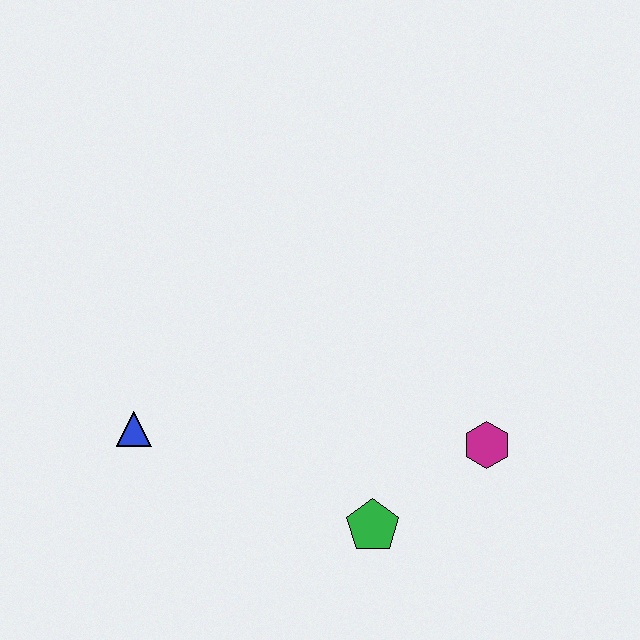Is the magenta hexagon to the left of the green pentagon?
No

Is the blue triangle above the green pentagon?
Yes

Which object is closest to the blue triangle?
The green pentagon is closest to the blue triangle.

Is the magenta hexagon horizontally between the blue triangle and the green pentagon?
No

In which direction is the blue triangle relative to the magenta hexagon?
The blue triangle is to the left of the magenta hexagon.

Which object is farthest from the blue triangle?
The magenta hexagon is farthest from the blue triangle.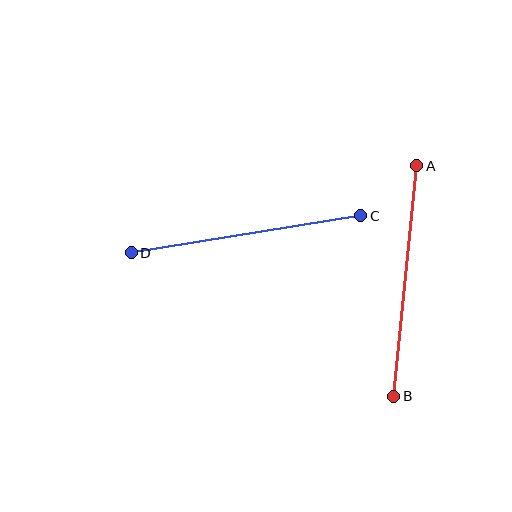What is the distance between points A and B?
The distance is approximately 232 pixels.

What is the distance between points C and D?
The distance is approximately 232 pixels.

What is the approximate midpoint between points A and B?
The midpoint is at approximately (405, 281) pixels.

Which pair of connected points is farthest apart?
Points C and D are farthest apart.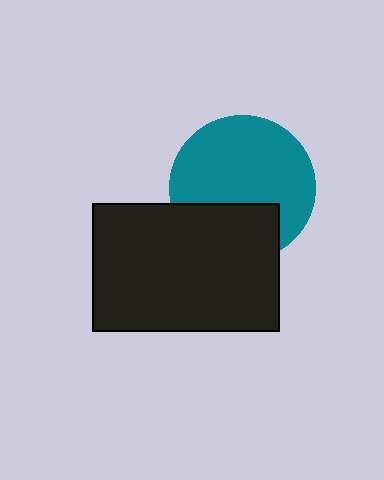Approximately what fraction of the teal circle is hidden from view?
Roughly 30% of the teal circle is hidden behind the black rectangle.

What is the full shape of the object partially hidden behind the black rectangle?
The partially hidden object is a teal circle.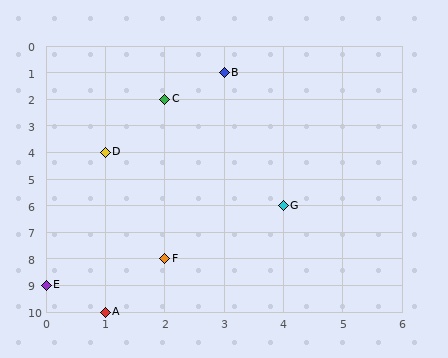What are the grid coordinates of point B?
Point B is at grid coordinates (3, 1).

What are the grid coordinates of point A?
Point A is at grid coordinates (1, 10).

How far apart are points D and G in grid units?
Points D and G are 3 columns and 2 rows apart (about 3.6 grid units diagonally).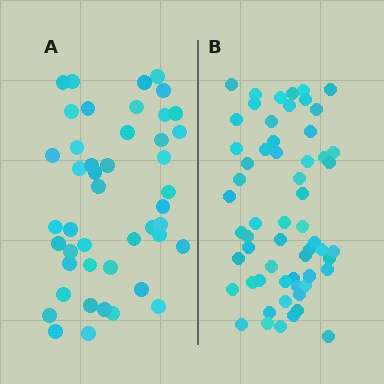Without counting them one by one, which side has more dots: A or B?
Region B (the right region) has more dots.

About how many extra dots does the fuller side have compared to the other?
Region B has approximately 15 more dots than region A.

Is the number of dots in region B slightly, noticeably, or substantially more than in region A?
Region B has noticeably more, but not dramatically so. The ratio is roughly 1.3 to 1.